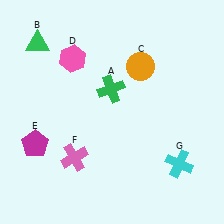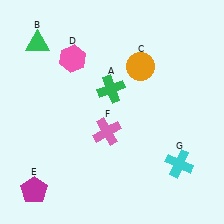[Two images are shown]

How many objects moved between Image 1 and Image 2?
2 objects moved between the two images.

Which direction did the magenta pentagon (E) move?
The magenta pentagon (E) moved down.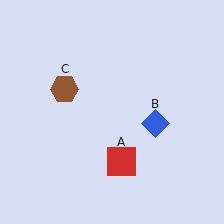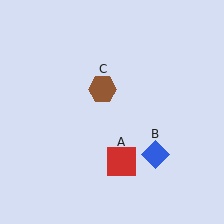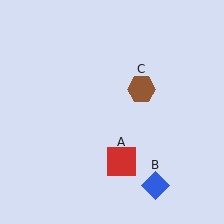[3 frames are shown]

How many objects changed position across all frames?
2 objects changed position: blue diamond (object B), brown hexagon (object C).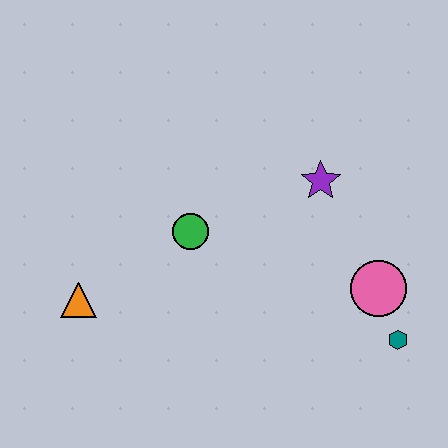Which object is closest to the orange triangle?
The green circle is closest to the orange triangle.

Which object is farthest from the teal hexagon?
The orange triangle is farthest from the teal hexagon.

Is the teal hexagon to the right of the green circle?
Yes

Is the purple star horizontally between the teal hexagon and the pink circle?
No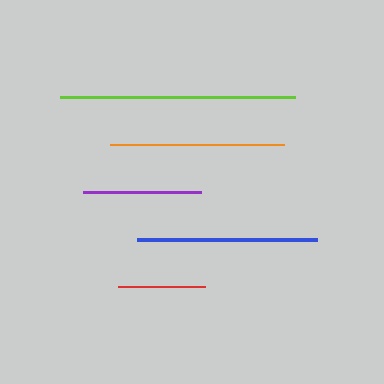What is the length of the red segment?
The red segment is approximately 87 pixels long.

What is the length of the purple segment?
The purple segment is approximately 117 pixels long.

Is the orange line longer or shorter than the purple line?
The orange line is longer than the purple line.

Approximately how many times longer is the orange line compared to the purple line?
The orange line is approximately 1.5 times the length of the purple line.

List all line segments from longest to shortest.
From longest to shortest: lime, blue, orange, purple, red.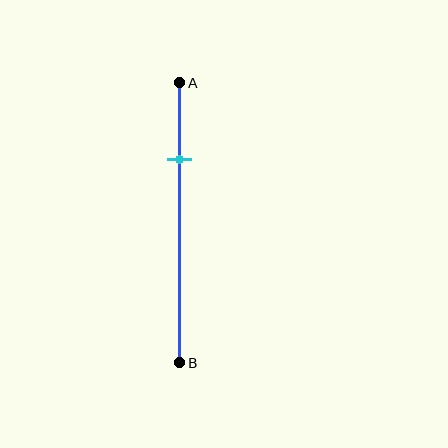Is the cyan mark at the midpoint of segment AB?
No, the mark is at about 25% from A, not at the 50% midpoint.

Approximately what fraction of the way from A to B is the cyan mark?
The cyan mark is approximately 25% of the way from A to B.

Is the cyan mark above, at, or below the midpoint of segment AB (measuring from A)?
The cyan mark is above the midpoint of segment AB.